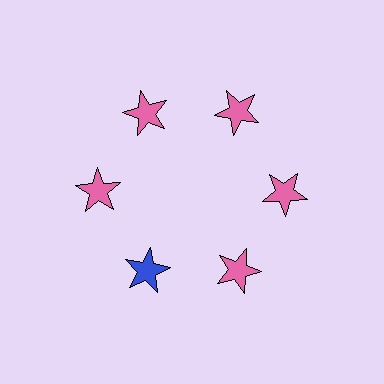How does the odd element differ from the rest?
It has a different color: blue instead of pink.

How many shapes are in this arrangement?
There are 6 shapes arranged in a ring pattern.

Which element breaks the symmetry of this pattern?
The blue star at roughly the 7 o'clock position breaks the symmetry. All other shapes are pink stars.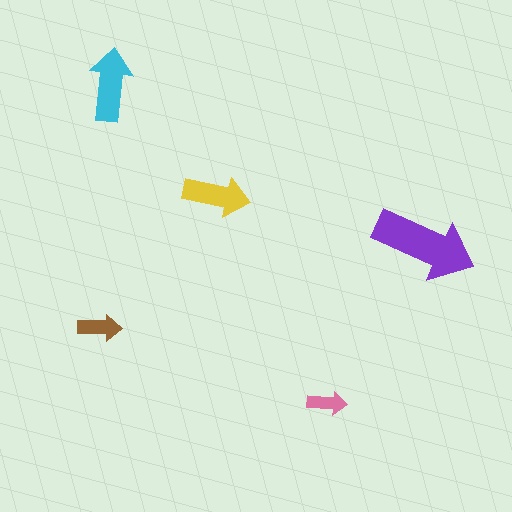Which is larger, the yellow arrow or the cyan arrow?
The cyan one.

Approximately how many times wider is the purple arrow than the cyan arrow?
About 1.5 times wider.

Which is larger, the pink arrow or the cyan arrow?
The cyan one.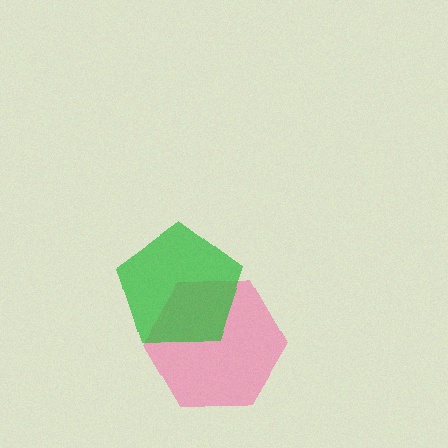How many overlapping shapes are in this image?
There are 2 overlapping shapes in the image.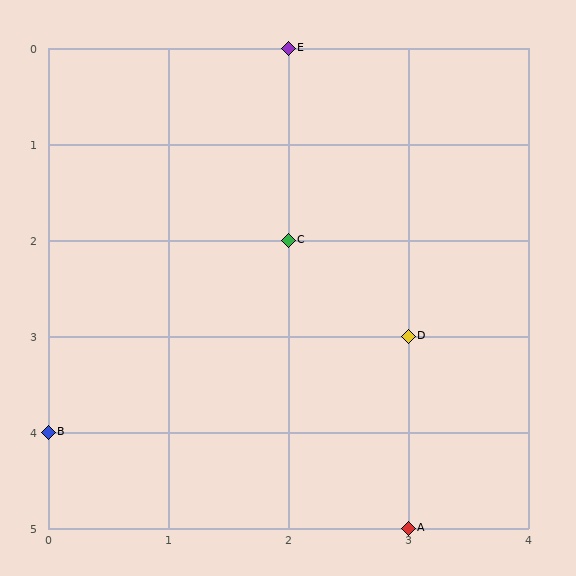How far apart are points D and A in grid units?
Points D and A are 2 rows apart.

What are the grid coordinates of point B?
Point B is at grid coordinates (0, 4).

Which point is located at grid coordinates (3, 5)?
Point A is at (3, 5).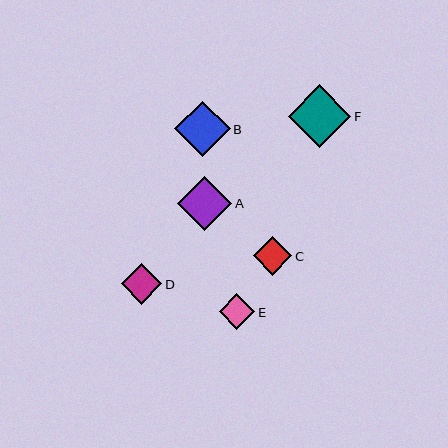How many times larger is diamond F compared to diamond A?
Diamond F is approximately 1.2 times the size of diamond A.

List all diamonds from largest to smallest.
From largest to smallest: F, B, A, D, C, E.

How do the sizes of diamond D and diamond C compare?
Diamond D and diamond C are approximately the same size.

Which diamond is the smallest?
Diamond E is the smallest with a size of approximately 35 pixels.